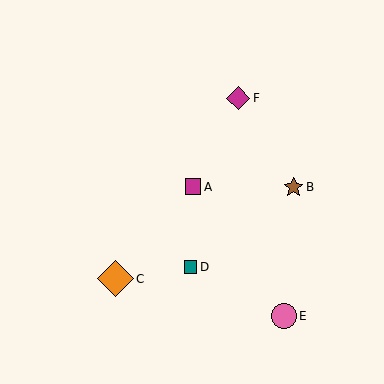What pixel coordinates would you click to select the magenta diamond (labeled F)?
Click at (238, 98) to select the magenta diamond F.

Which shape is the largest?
The orange diamond (labeled C) is the largest.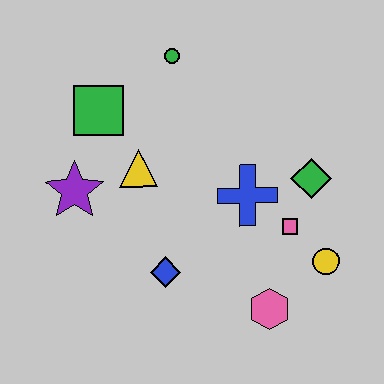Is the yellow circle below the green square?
Yes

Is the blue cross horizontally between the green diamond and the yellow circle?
No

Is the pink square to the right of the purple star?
Yes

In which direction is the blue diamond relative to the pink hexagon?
The blue diamond is to the left of the pink hexagon.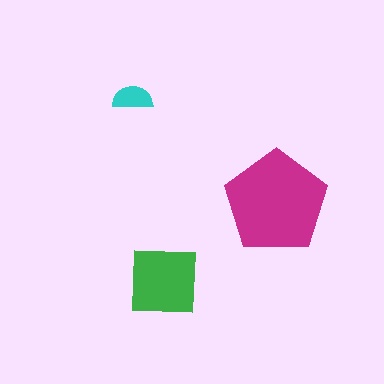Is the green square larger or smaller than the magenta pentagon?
Smaller.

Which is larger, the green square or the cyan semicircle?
The green square.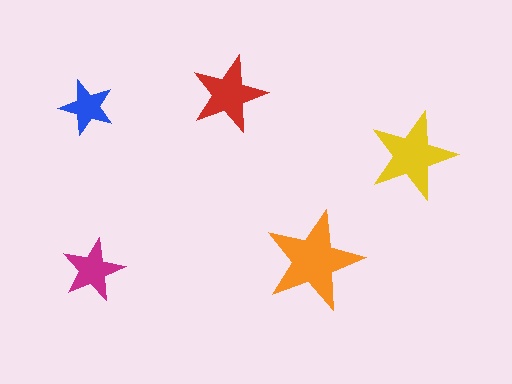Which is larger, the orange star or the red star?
The orange one.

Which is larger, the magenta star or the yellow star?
The yellow one.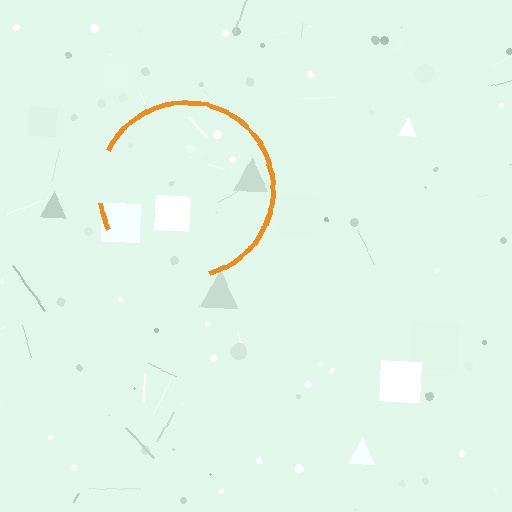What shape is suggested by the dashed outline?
The dashed outline suggests a circle.